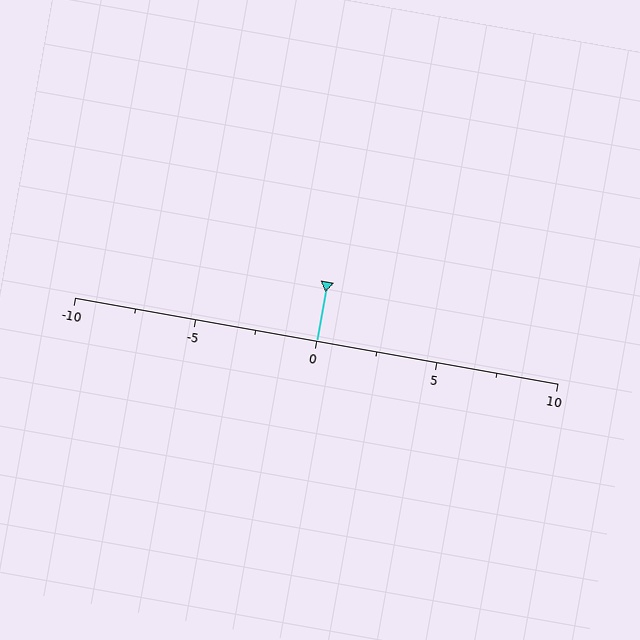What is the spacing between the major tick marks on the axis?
The major ticks are spaced 5 apart.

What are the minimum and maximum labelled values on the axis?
The axis runs from -10 to 10.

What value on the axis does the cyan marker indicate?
The marker indicates approximately 0.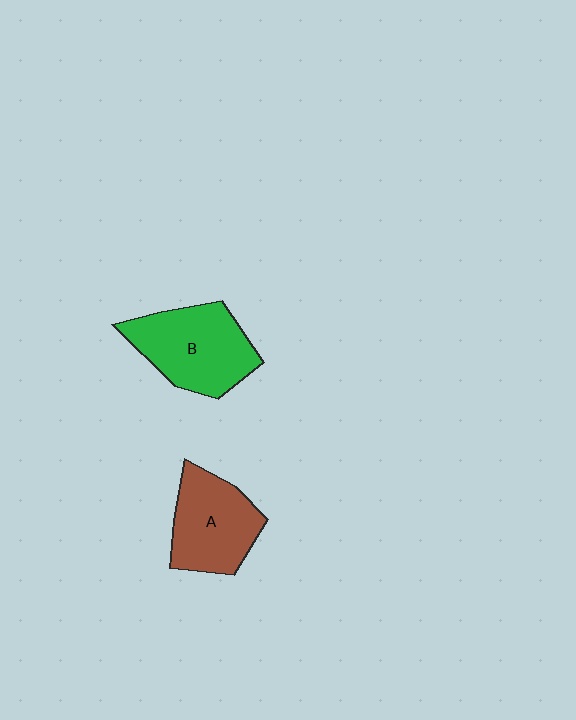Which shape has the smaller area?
Shape A (brown).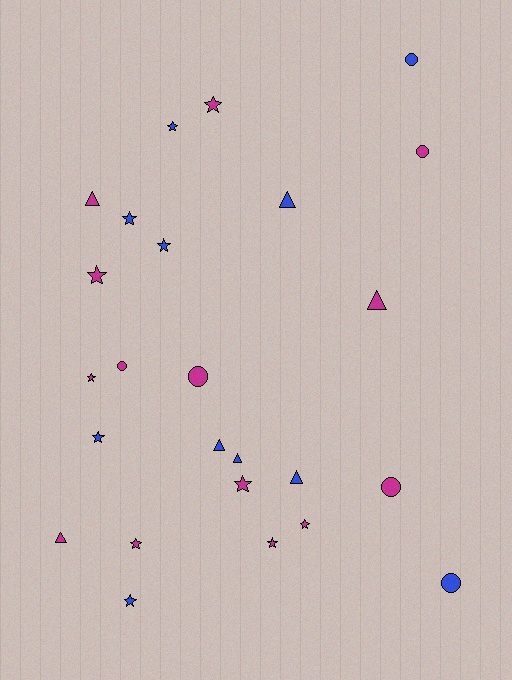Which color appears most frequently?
Magenta, with 14 objects.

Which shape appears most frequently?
Star, with 12 objects.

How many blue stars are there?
There are 5 blue stars.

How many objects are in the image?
There are 25 objects.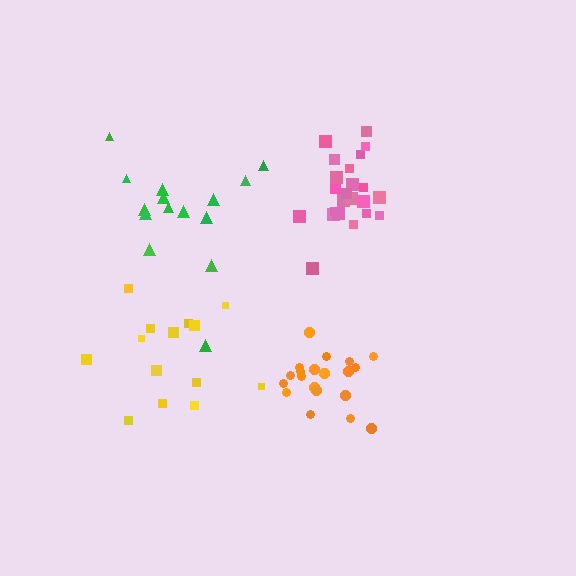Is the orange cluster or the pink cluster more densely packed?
Pink.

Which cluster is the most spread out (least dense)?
Green.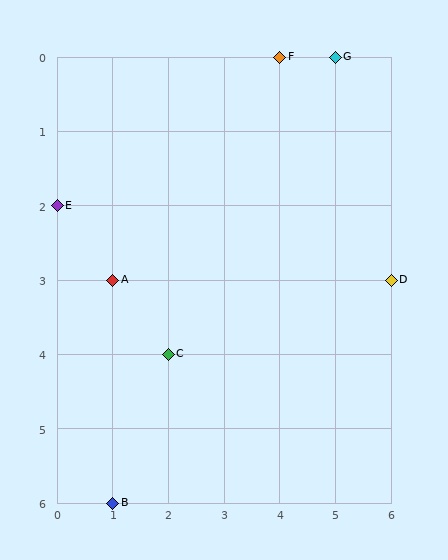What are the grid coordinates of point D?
Point D is at grid coordinates (6, 3).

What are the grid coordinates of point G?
Point G is at grid coordinates (5, 0).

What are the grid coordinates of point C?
Point C is at grid coordinates (2, 4).